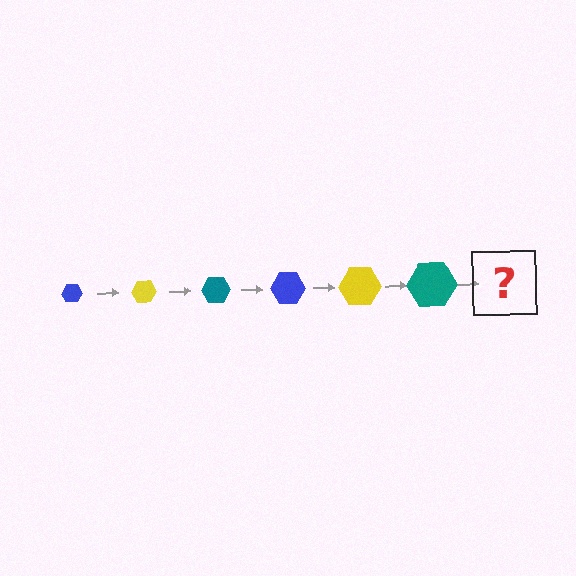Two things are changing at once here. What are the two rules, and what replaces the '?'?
The two rules are that the hexagon grows larger each step and the color cycles through blue, yellow, and teal. The '?' should be a blue hexagon, larger than the previous one.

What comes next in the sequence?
The next element should be a blue hexagon, larger than the previous one.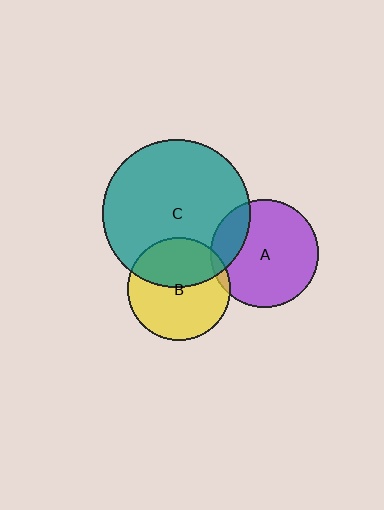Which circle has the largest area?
Circle C (teal).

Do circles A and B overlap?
Yes.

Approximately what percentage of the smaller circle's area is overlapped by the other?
Approximately 5%.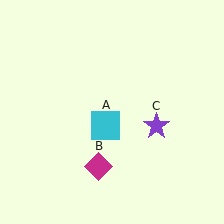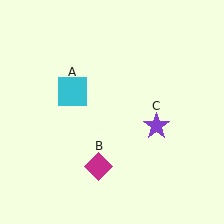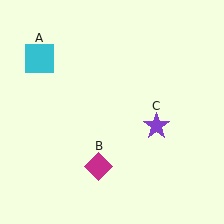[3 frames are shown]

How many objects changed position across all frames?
1 object changed position: cyan square (object A).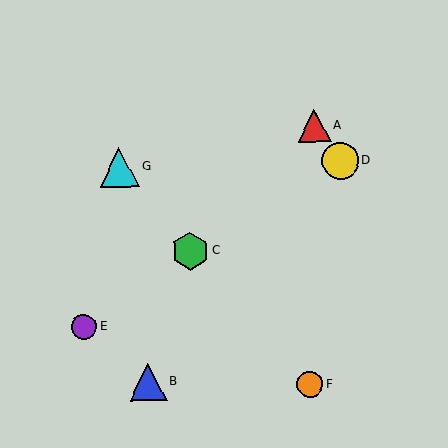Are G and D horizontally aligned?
Yes, both are at y≈167.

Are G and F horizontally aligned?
No, G is at y≈167 and F is at y≈384.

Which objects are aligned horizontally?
Objects D, G are aligned horizontally.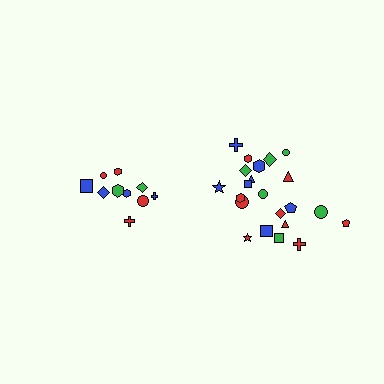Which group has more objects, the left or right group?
The right group.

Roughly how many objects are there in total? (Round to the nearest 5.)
Roughly 30 objects in total.